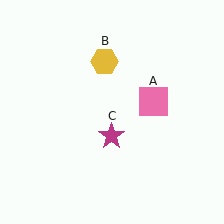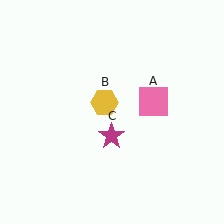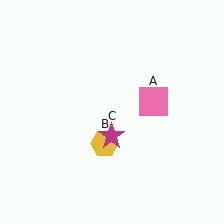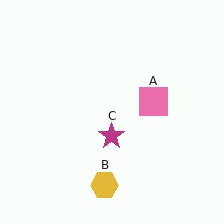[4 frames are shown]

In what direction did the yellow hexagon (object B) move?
The yellow hexagon (object B) moved down.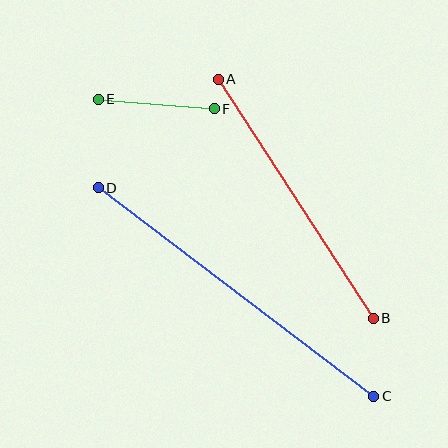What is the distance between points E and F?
The distance is approximately 116 pixels.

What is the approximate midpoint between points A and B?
The midpoint is at approximately (296, 199) pixels.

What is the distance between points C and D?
The distance is approximately 345 pixels.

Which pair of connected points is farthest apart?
Points C and D are farthest apart.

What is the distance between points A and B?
The distance is approximately 285 pixels.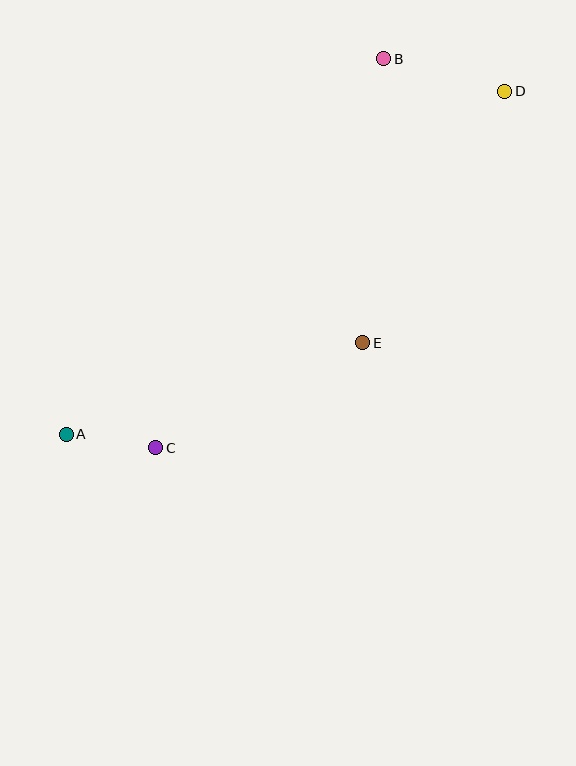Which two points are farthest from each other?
Points A and D are farthest from each other.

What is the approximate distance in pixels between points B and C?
The distance between B and C is approximately 451 pixels.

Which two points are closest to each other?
Points A and C are closest to each other.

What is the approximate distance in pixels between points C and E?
The distance between C and E is approximately 232 pixels.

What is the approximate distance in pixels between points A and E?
The distance between A and E is approximately 310 pixels.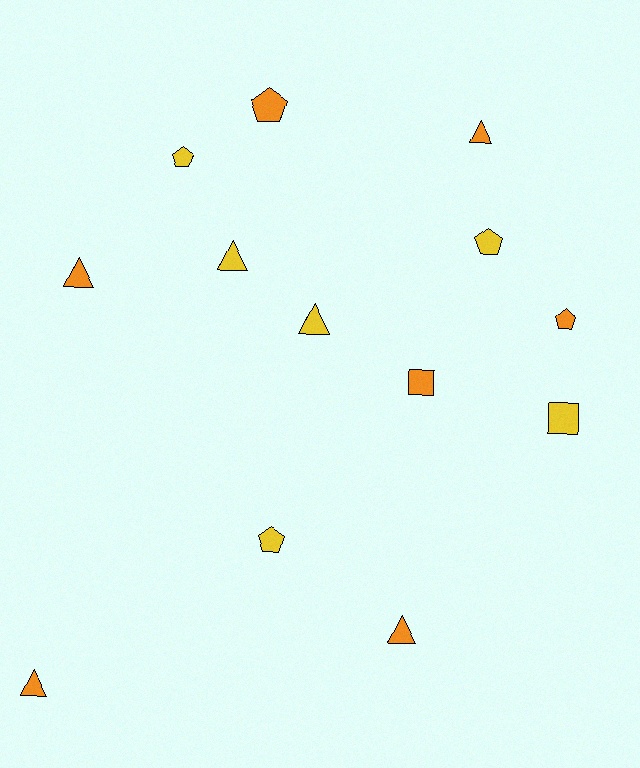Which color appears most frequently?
Orange, with 7 objects.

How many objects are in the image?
There are 13 objects.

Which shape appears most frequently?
Triangle, with 6 objects.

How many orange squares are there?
There is 1 orange square.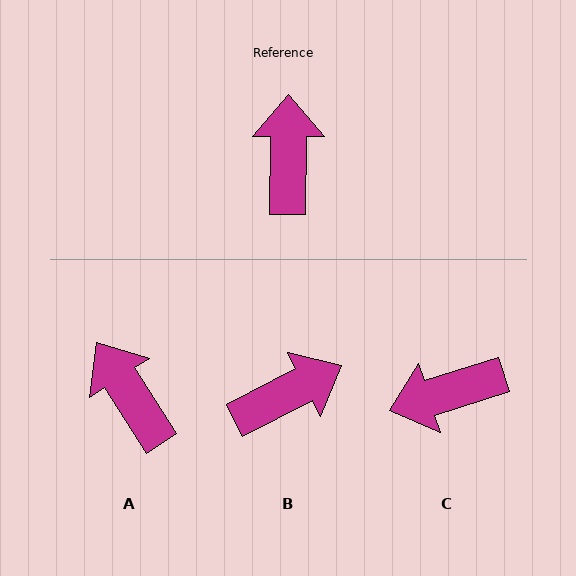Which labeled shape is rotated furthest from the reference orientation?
C, about 108 degrees away.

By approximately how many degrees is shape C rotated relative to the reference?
Approximately 108 degrees counter-clockwise.